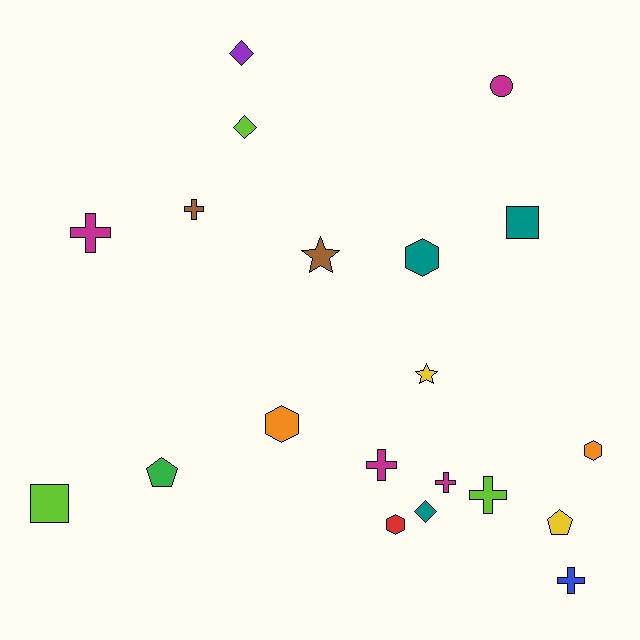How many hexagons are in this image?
There are 4 hexagons.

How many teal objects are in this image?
There are 3 teal objects.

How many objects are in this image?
There are 20 objects.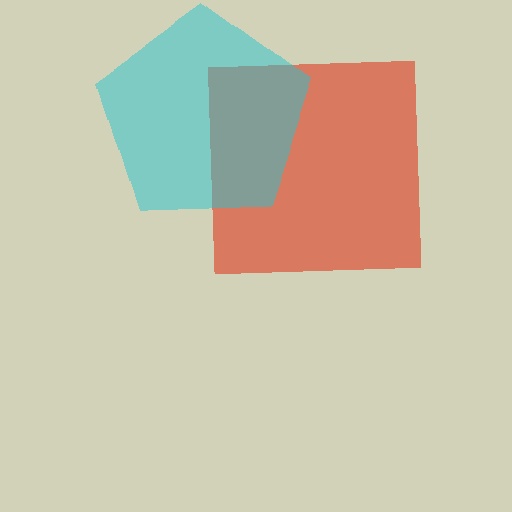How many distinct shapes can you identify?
There are 2 distinct shapes: a red square, a cyan pentagon.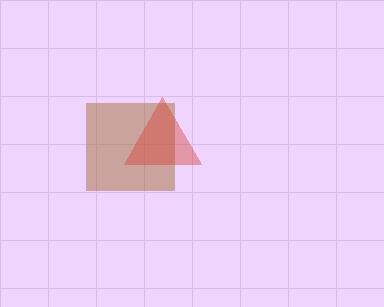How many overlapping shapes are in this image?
There are 2 overlapping shapes in the image.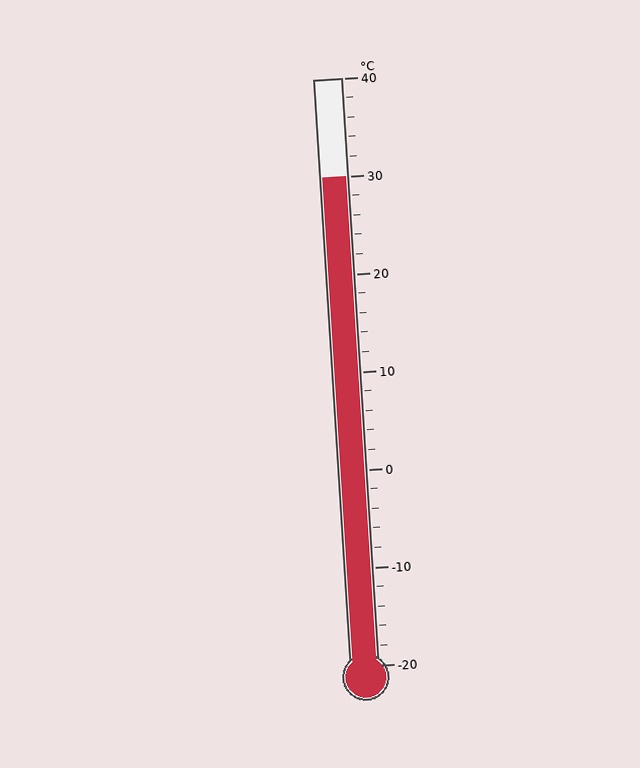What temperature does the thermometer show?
The thermometer shows approximately 30°C.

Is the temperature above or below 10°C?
The temperature is above 10°C.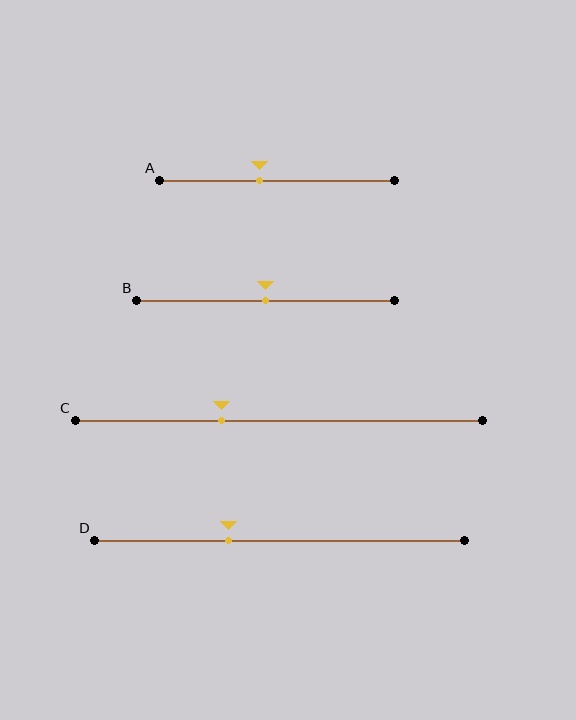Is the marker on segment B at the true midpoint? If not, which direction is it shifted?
Yes, the marker on segment B is at the true midpoint.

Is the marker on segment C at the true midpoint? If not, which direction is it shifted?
No, the marker on segment C is shifted to the left by about 14% of the segment length.